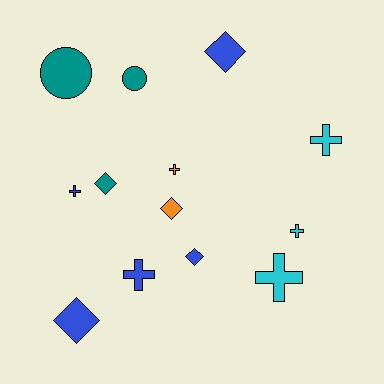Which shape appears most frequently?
Cross, with 6 objects.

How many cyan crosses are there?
There are 3 cyan crosses.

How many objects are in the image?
There are 13 objects.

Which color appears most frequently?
Blue, with 5 objects.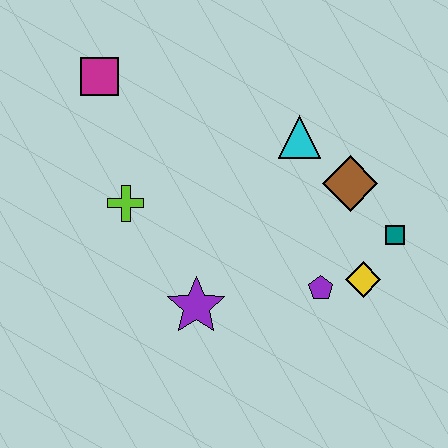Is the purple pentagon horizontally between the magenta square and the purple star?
No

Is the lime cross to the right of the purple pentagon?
No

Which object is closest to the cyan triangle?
The brown diamond is closest to the cyan triangle.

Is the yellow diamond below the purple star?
No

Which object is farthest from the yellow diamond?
The magenta square is farthest from the yellow diamond.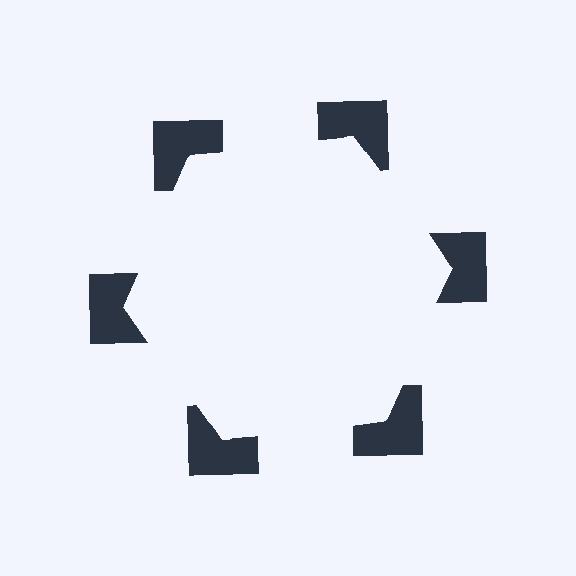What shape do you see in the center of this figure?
An illusory hexagon — its edges are inferred from the aligned wedge cuts in the notched squares, not physically drawn.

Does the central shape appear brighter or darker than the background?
It typically appears slightly brighter than the background, even though no actual brightness change is drawn.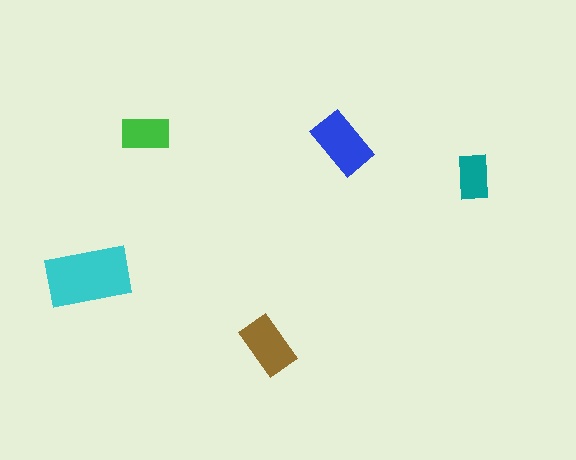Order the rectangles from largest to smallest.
the cyan one, the blue one, the brown one, the green one, the teal one.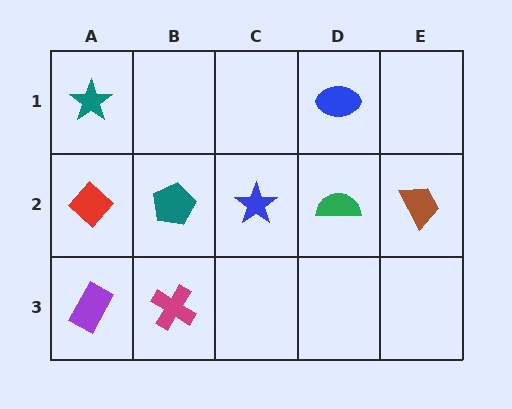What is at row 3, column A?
A purple rectangle.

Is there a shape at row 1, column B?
No, that cell is empty.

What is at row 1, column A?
A teal star.